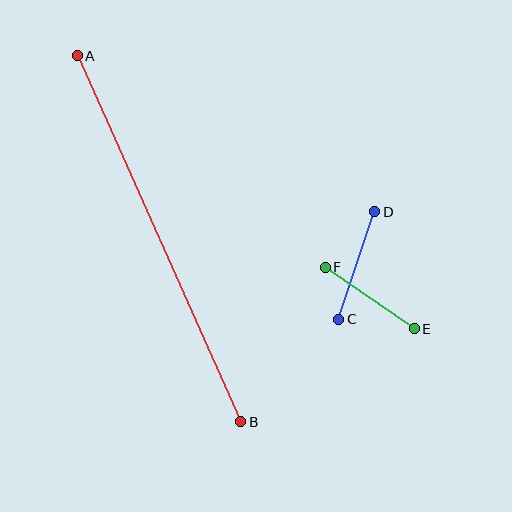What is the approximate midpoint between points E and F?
The midpoint is at approximately (370, 298) pixels.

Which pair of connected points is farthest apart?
Points A and B are farthest apart.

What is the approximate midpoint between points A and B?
The midpoint is at approximately (159, 239) pixels.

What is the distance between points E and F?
The distance is approximately 108 pixels.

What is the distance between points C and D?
The distance is approximately 113 pixels.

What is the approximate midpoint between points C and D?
The midpoint is at approximately (357, 265) pixels.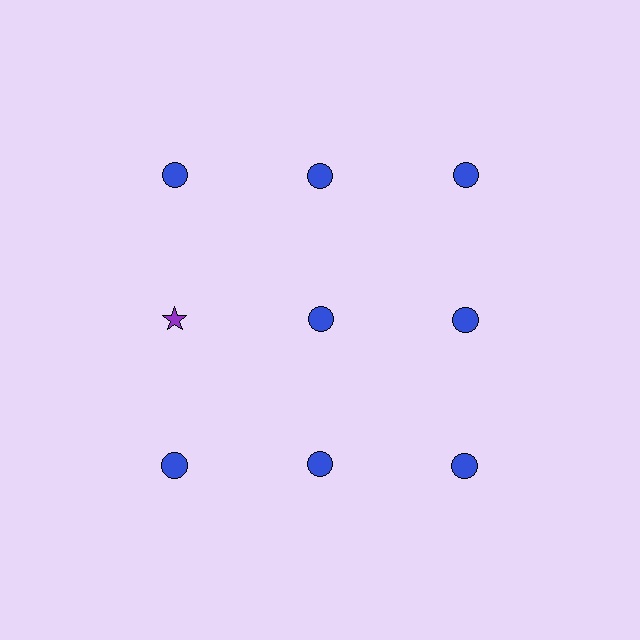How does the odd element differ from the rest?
It differs in both color (purple instead of blue) and shape (star instead of circle).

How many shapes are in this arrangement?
There are 9 shapes arranged in a grid pattern.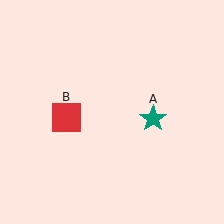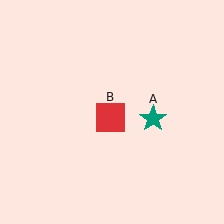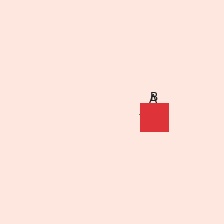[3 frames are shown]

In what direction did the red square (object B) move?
The red square (object B) moved right.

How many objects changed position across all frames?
1 object changed position: red square (object B).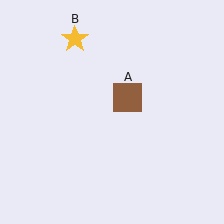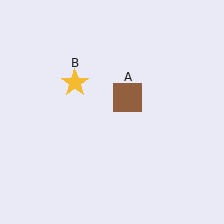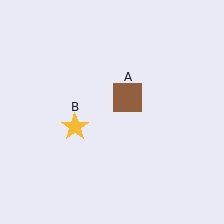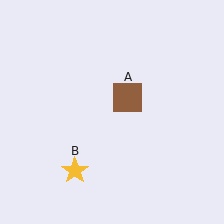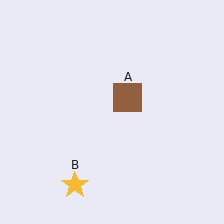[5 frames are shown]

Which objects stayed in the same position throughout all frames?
Brown square (object A) remained stationary.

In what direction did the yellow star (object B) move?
The yellow star (object B) moved down.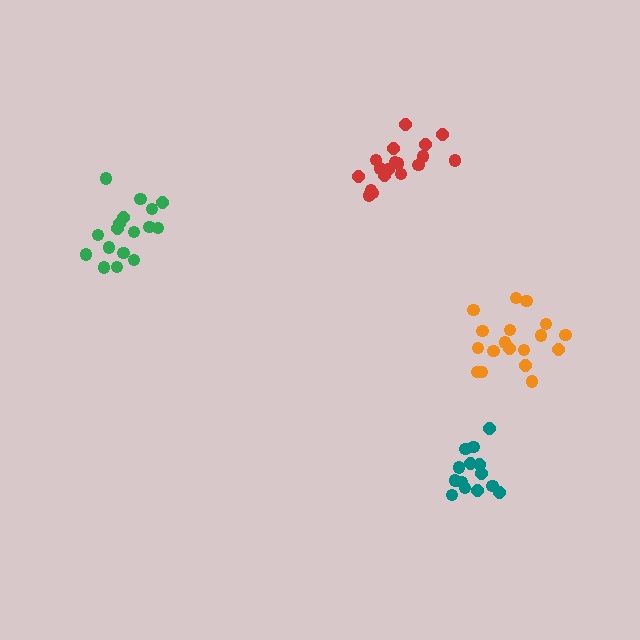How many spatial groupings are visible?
There are 4 spatial groupings.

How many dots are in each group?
Group 1: 14 dots, Group 2: 17 dots, Group 3: 18 dots, Group 4: 18 dots (67 total).